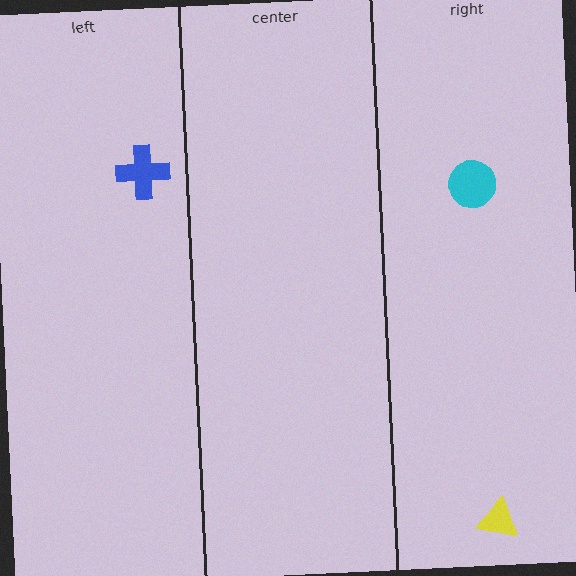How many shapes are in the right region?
2.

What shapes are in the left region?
The blue cross.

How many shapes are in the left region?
1.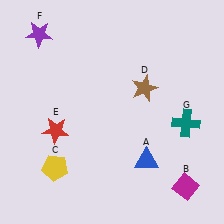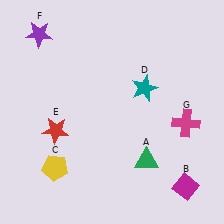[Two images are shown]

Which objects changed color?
A changed from blue to green. D changed from brown to teal. G changed from teal to magenta.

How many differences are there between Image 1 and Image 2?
There are 3 differences between the two images.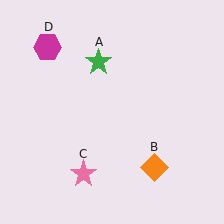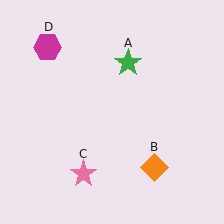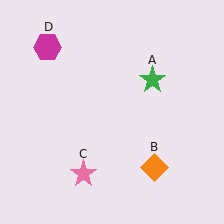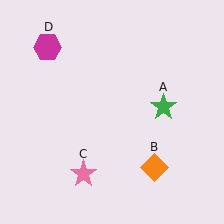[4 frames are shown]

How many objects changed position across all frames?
1 object changed position: green star (object A).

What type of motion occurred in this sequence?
The green star (object A) rotated clockwise around the center of the scene.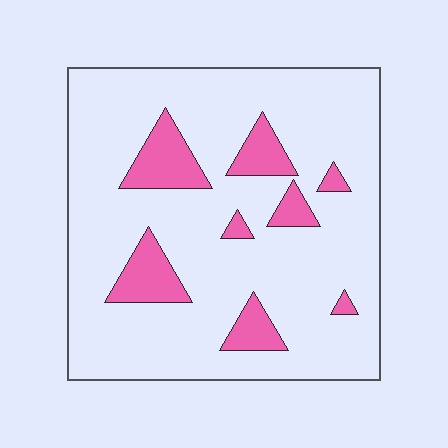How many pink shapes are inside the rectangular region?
8.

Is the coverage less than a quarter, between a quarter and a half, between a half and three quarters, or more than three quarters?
Less than a quarter.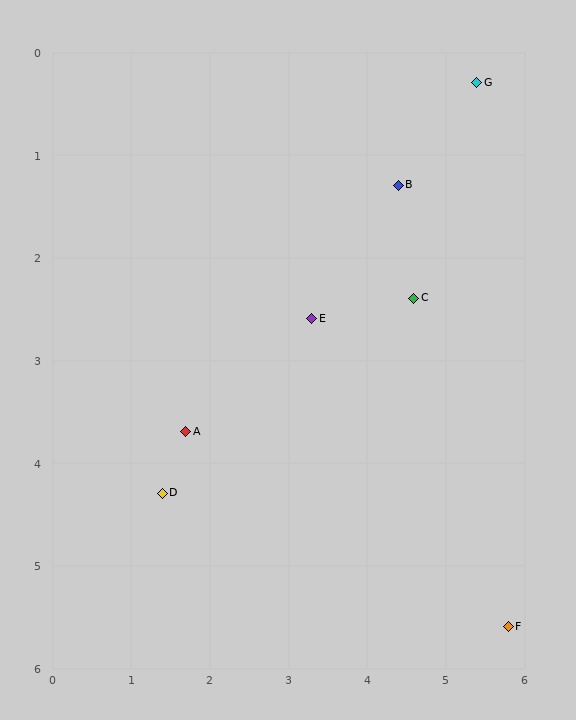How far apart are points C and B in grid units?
Points C and B are about 1.1 grid units apart.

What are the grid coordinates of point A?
Point A is at approximately (1.7, 3.7).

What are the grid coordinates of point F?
Point F is at approximately (5.8, 5.6).